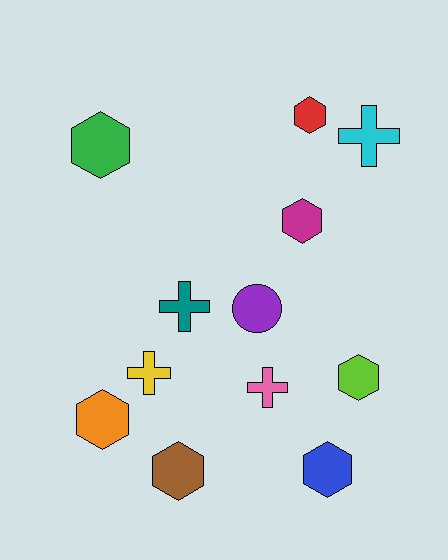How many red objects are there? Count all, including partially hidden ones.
There is 1 red object.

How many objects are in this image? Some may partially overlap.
There are 12 objects.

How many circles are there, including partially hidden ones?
There is 1 circle.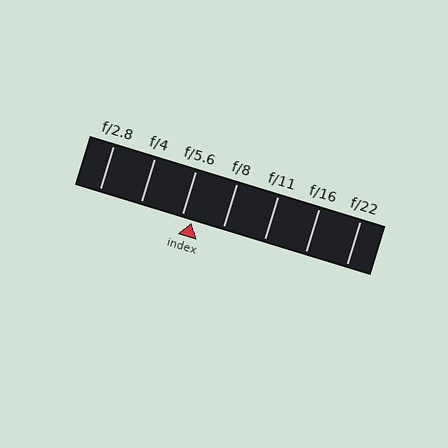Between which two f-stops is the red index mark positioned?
The index mark is between f/5.6 and f/8.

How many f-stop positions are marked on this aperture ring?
There are 7 f-stop positions marked.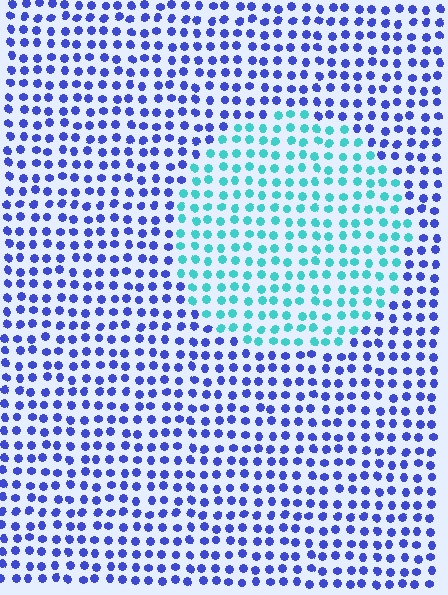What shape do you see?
I see a circle.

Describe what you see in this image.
The image is filled with small blue elements in a uniform arrangement. A circle-shaped region is visible where the elements are tinted to a slightly different hue, forming a subtle color boundary.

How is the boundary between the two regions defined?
The boundary is defined purely by a slight shift in hue (about 58 degrees). Spacing, size, and orientation are identical on both sides.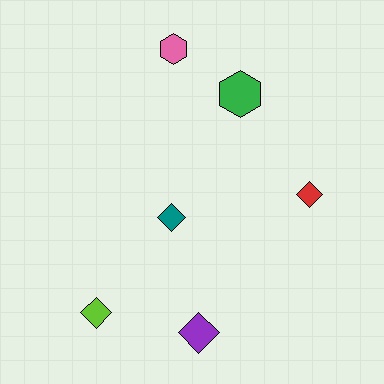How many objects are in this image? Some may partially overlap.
There are 6 objects.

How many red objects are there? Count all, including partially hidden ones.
There is 1 red object.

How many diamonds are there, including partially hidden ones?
There are 4 diamonds.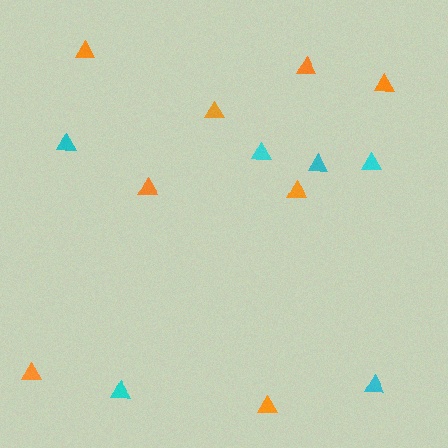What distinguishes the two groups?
There are 2 groups: one group of orange triangles (8) and one group of cyan triangles (6).